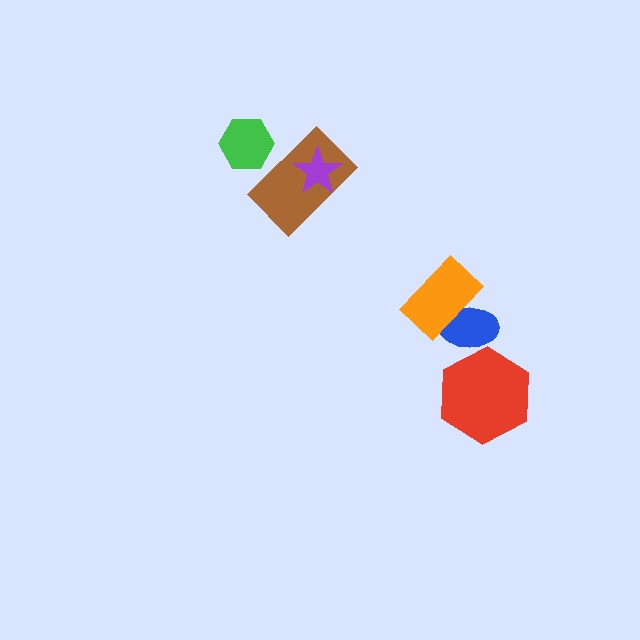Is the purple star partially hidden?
No, no other shape covers it.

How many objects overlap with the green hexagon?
1 object overlaps with the green hexagon.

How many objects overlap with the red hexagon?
1 object overlaps with the red hexagon.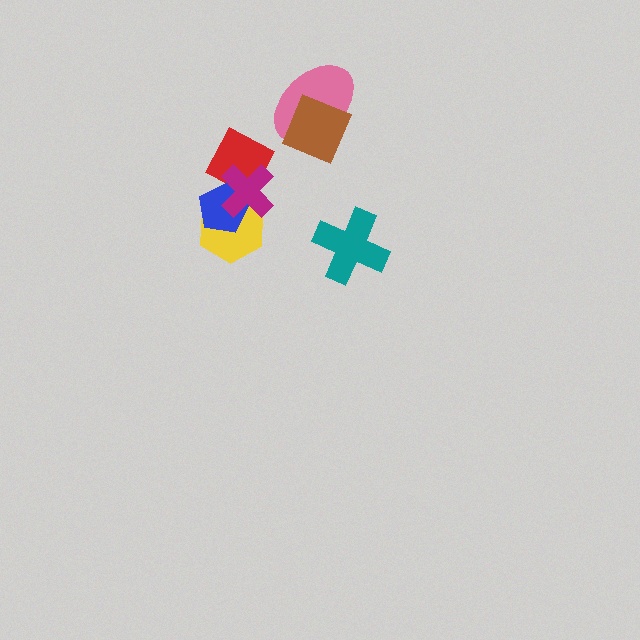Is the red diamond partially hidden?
Yes, it is partially covered by another shape.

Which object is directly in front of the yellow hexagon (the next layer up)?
The blue pentagon is directly in front of the yellow hexagon.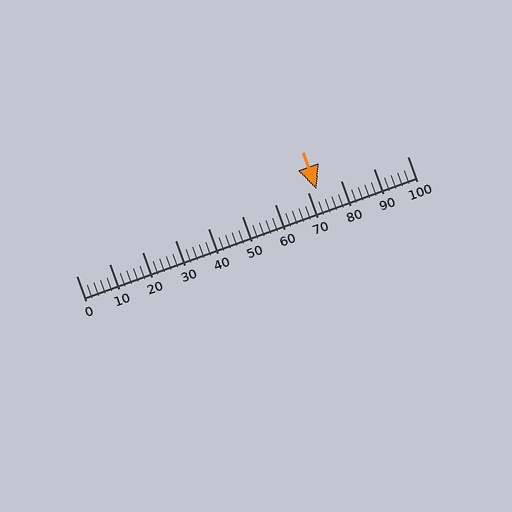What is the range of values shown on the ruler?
The ruler shows values from 0 to 100.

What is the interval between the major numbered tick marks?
The major tick marks are spaced 10 units apart.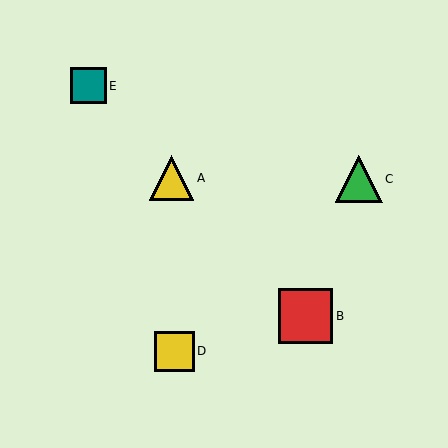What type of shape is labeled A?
Shape A is a yellow triangle.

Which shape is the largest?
The red square (labeled B) is the largest.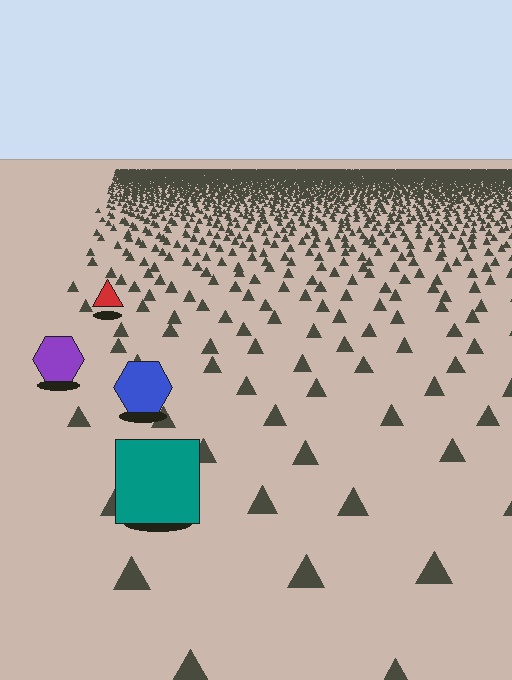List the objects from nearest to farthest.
From nearest to farthest: the teal square, the blue hexagon, the purple hexagon, the red triangle.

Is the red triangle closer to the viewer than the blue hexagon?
No. The blue hexagon is closer — you can tell from the texture gradient: the ground texture is coarser near it.